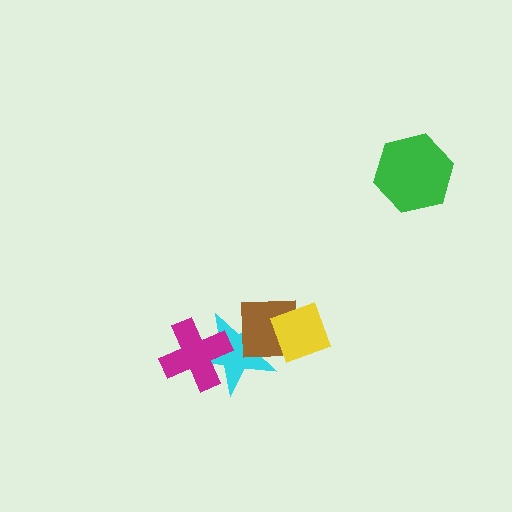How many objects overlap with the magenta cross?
1 object overlaps with the magenta cross.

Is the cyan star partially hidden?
Yes, it is partially covered by another shape.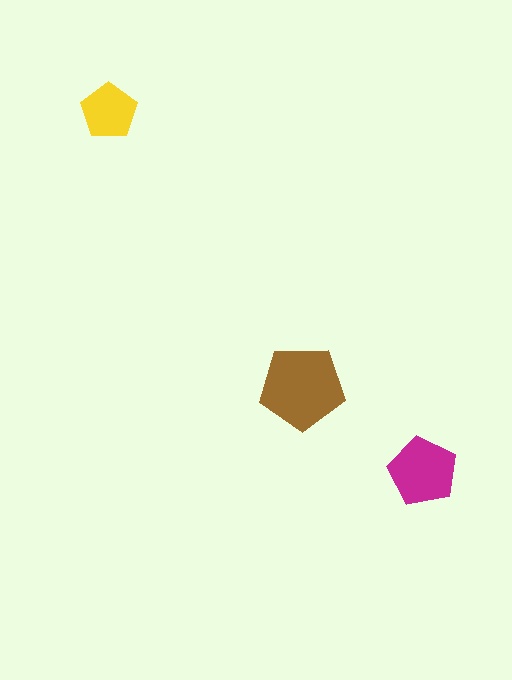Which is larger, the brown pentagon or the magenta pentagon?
The brown one.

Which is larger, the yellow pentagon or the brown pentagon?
The brown one.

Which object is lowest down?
The magenta pentagon is bottommost.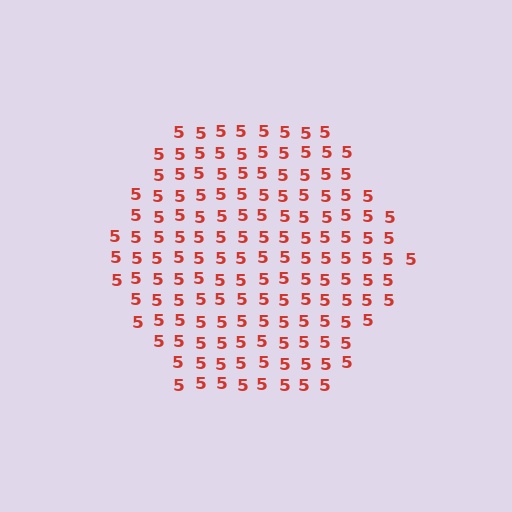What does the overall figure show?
The overall figure shows a hexagon.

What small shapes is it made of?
It is made of small digit 5's.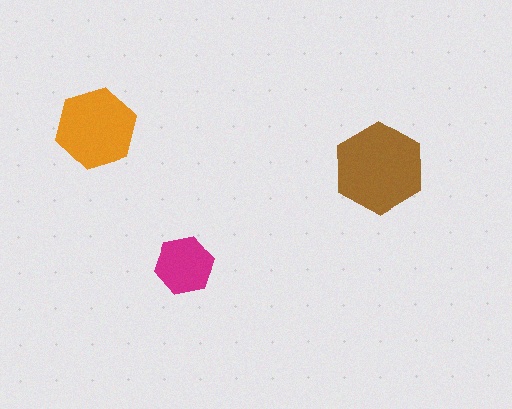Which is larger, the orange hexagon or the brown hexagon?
The brown one.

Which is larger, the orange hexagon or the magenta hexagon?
The orange one.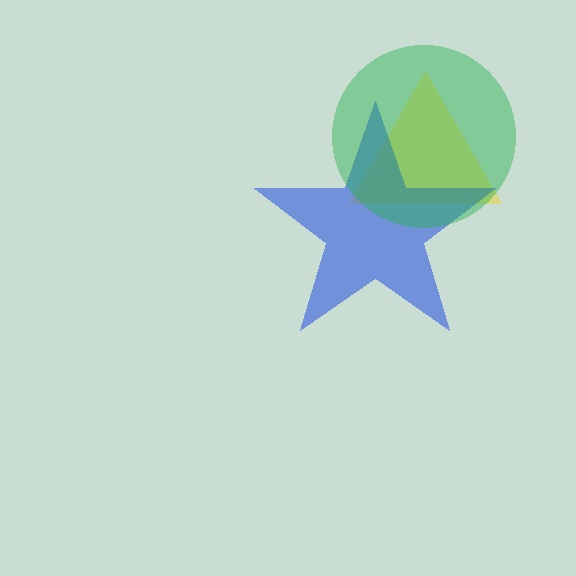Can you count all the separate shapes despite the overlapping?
Yes, there are 3 separate shapes.